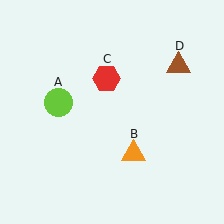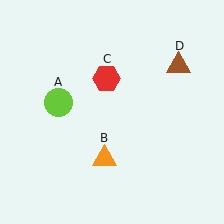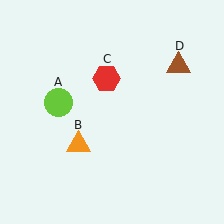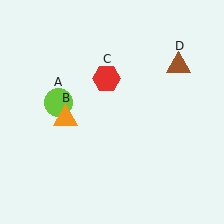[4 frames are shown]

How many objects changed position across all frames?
1 object changed position: orange triangle (object B).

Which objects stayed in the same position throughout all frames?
Lime circle (object A) and red hexagon (object C) and brown triangle (object D) remained stationary.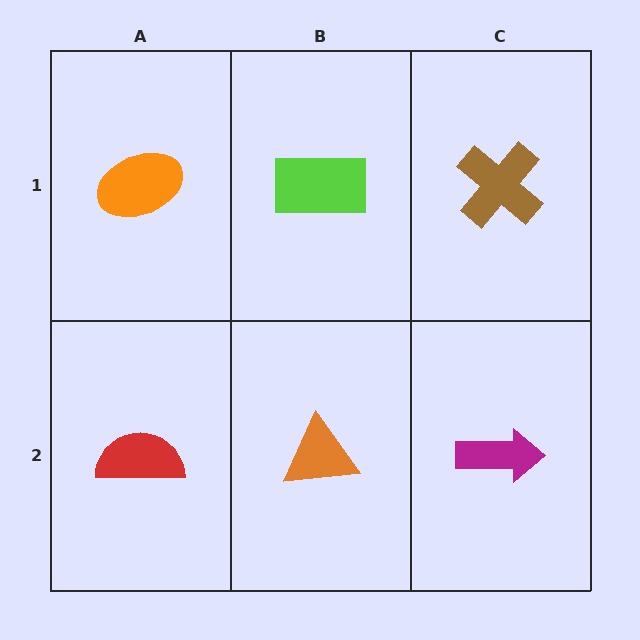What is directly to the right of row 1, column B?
A brown cross.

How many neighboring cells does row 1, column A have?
2.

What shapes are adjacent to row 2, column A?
An orange ellipse (row 1, column A), an orange triangle (row 2, column B).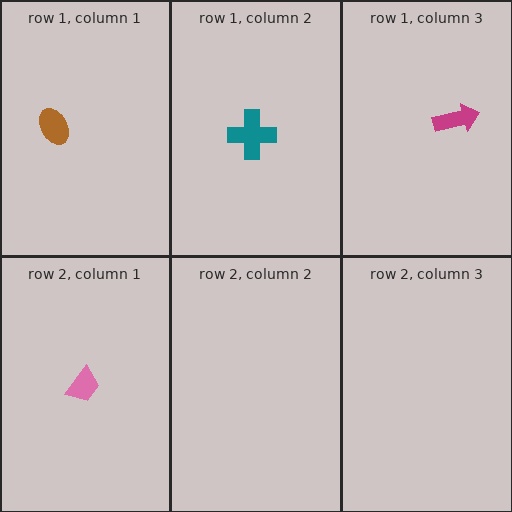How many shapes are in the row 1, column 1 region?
1.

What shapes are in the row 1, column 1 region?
The brown ellipse.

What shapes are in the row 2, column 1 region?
The pink trapezoid.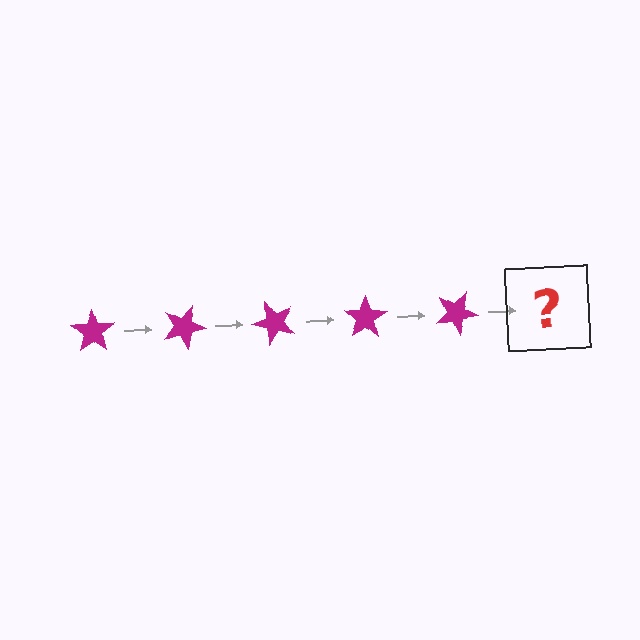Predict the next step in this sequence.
The next step is a magenta star rotated 125 degrees.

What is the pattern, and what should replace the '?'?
The pattern is that the star rotates 25 degrees each step. The '?' should be a magenta star rotated 125 degrees.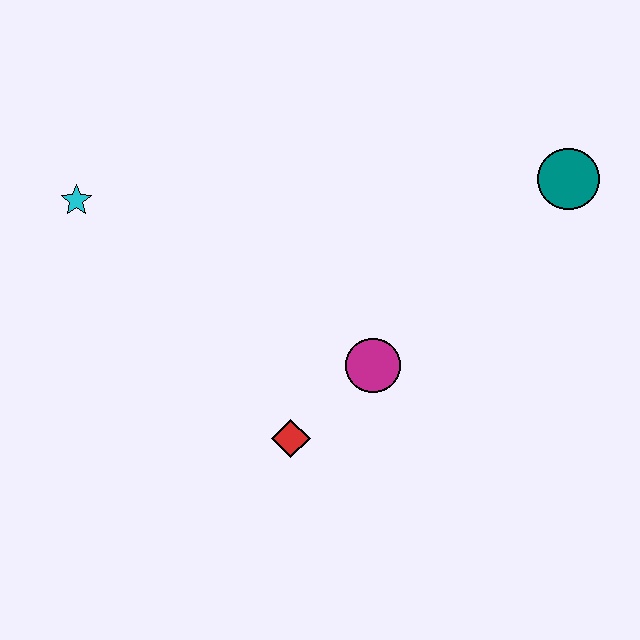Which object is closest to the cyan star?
The red diamond is closest to the cyan star.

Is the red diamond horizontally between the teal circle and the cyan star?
Yes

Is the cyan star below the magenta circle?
No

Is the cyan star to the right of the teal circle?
No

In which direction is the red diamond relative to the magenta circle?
The red diamond is to the left of the magenta circle.